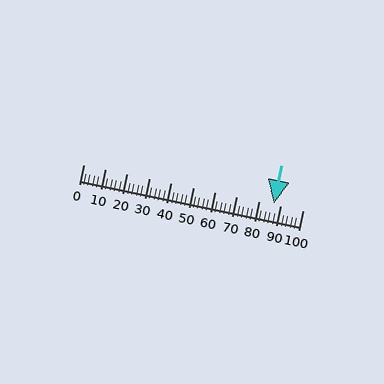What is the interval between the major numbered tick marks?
The major tick marks are spaced 10 units apart.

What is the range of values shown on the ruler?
The ruler shows values from 0 to 100.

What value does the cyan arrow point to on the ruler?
The cyan arrow points to approximately 87.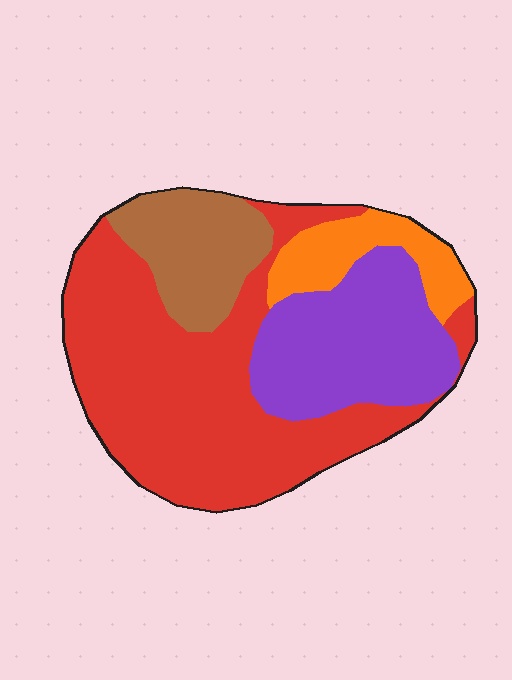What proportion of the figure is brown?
Brown covers about 15% of the figure.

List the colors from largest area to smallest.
From largest to smallest: red, purple, brown, orange.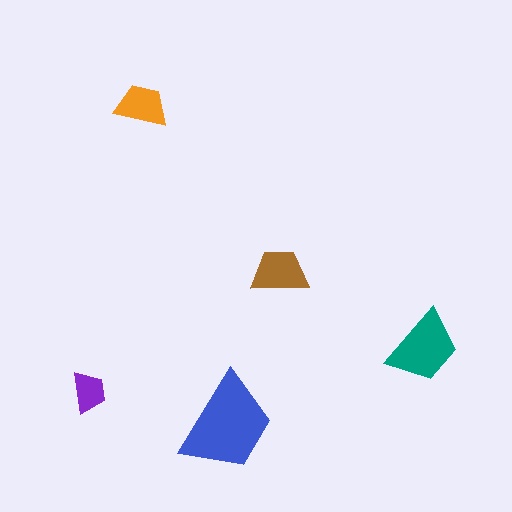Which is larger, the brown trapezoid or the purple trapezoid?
The brown one.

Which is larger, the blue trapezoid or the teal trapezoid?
The blue one.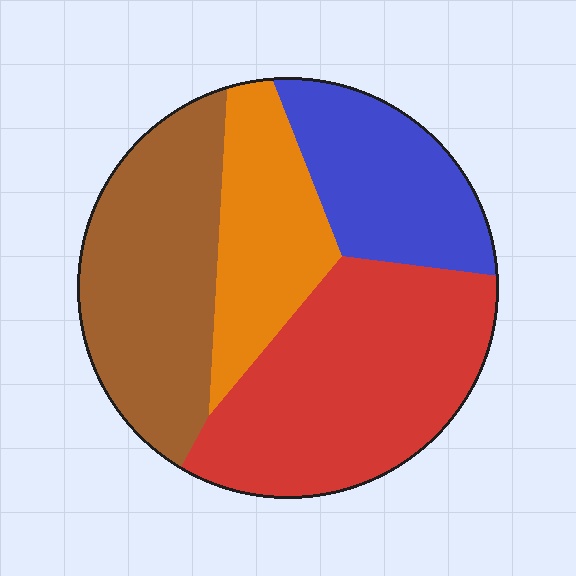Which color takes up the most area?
Red, at roughly 35%.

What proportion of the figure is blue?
Blue covers about 20% of the figure.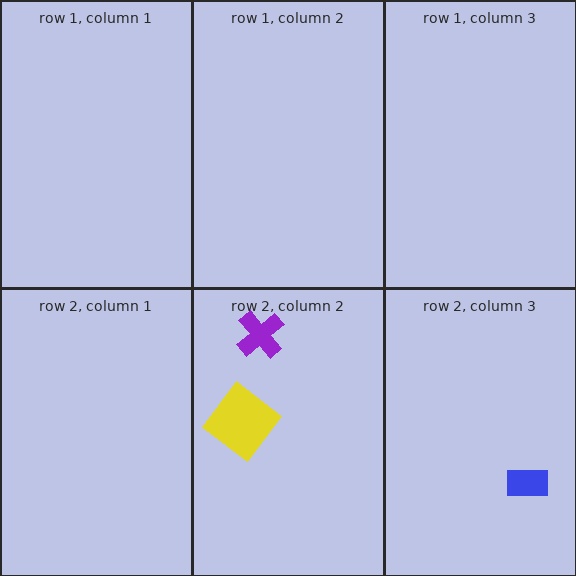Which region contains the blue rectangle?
The row 2, column 3 region.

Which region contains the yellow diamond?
The row 2, column 2 region.